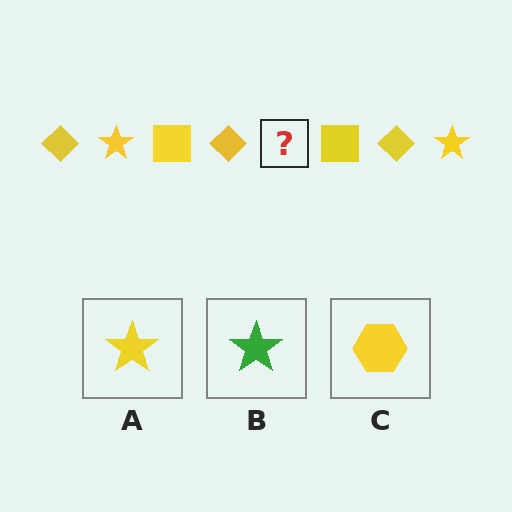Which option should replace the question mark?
Option A.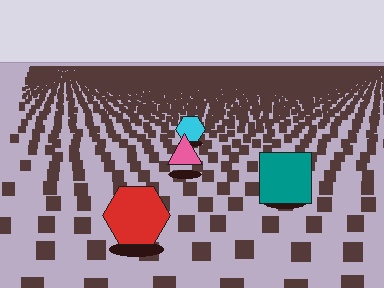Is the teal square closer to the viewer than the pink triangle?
Yes. The teal square is closer — you can tell from the texture gradient: the ground texture is coarser near it.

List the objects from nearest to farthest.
From nearest to farthest: the red hexagon, the teal square, the pink triangle, the cyan hexagon.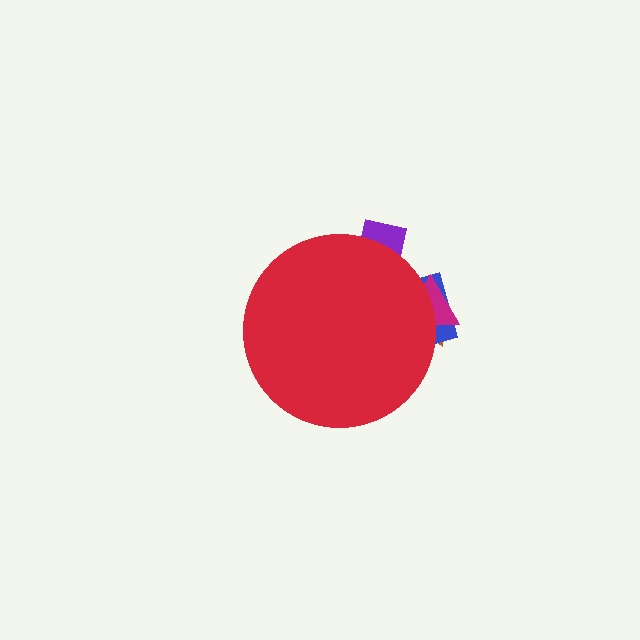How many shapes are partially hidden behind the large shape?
4 shapes are partially hidden.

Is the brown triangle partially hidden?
Yes, the brown triangle is partially hidden behind the red circle.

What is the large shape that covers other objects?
A red circle.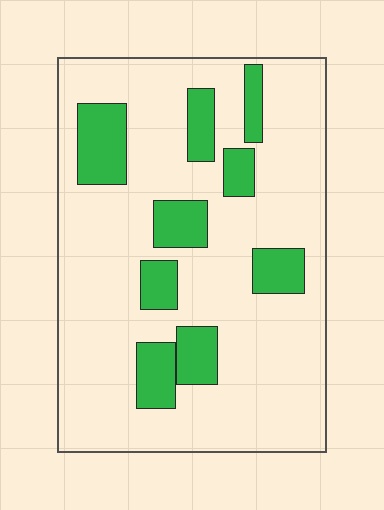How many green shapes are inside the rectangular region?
9.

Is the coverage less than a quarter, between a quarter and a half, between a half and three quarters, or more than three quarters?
Less than a quarter.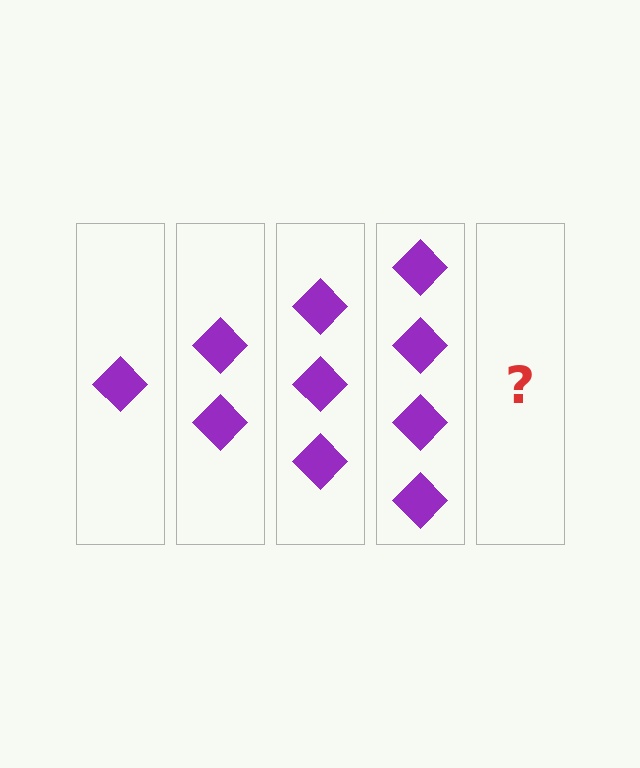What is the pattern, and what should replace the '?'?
The pattern is that each step adds one more diamond. The '?' should be 5 diamonds.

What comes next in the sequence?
The next element should be 5 diamonds.